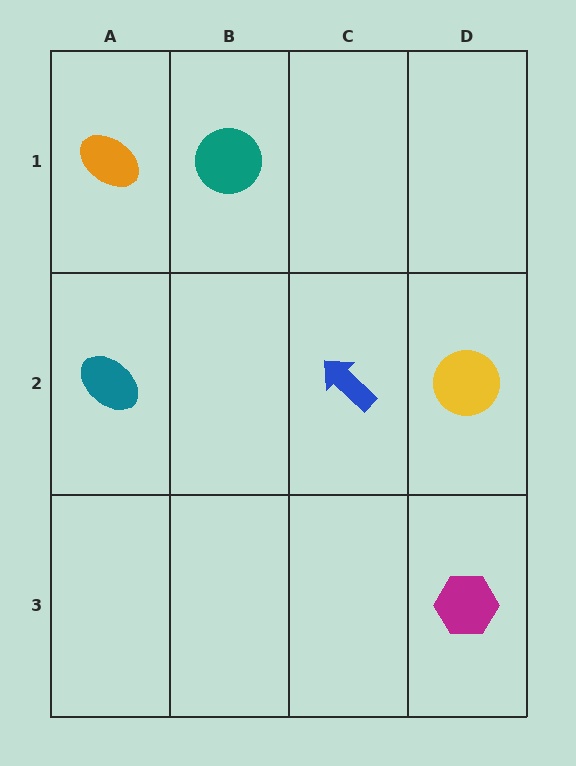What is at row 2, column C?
A blue arrow.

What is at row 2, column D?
A yellow circle.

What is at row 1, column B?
A teal circle.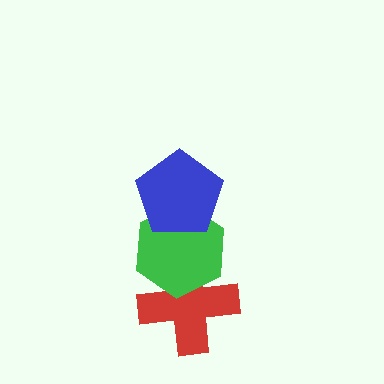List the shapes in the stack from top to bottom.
From top to bottom: the blue pentagon, the green hexagon, the red cross.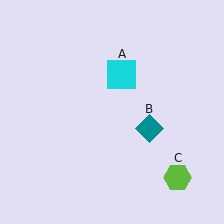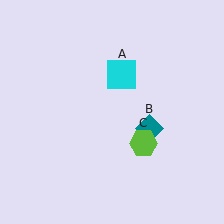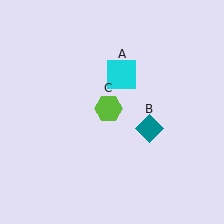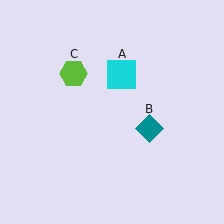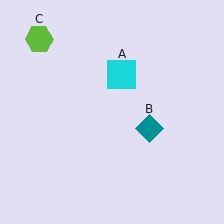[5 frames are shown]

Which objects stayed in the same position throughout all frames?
Cyan square (object A) and teal diamond (object B) remained stationary.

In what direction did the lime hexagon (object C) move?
The lime hexagon (object C) moved up and to the left.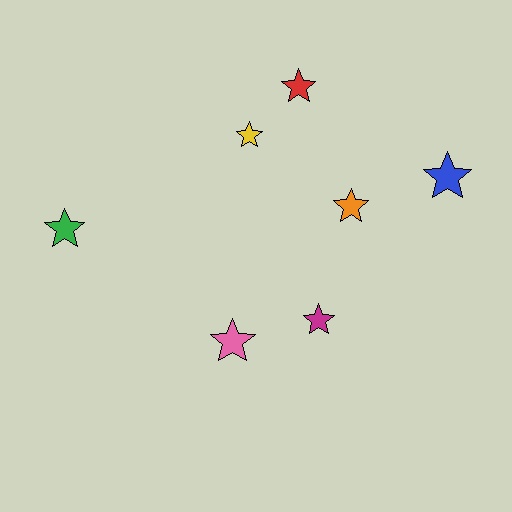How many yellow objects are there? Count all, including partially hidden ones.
There is 1 yellow object.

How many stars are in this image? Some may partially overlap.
There are 7 stars.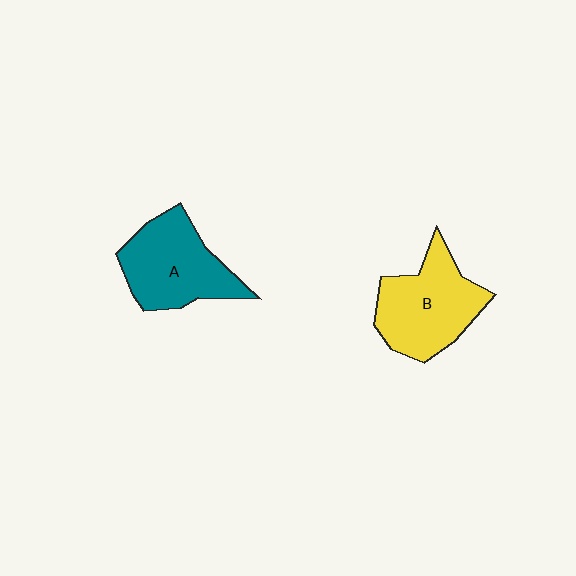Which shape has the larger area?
Shape B (yellow).